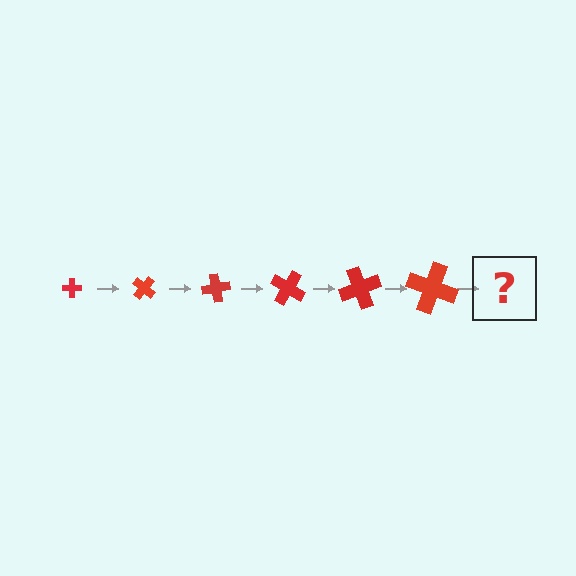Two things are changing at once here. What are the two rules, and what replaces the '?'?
The two rules are that the cross grows larger each step and it rotates 40 degrees each step. The '?' should be a cross, larger than the previous one and rotated 240 degrees from the start.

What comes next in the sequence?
The next element should be a cross, larger than the previous one and rotated 240 degrees from the start.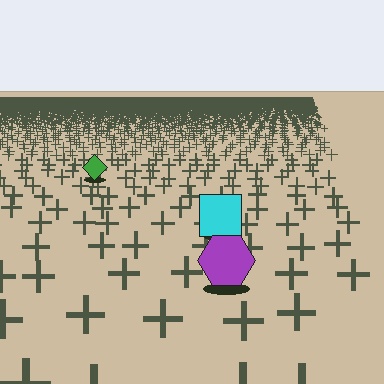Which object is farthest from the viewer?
The green diamond is farthest from the viewer. It appears smaller and the ground texture around it is denser.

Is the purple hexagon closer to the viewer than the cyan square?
Yes. The purple hexagon is closer — you can tell from the texture gradient: the ground texture is coarser near it.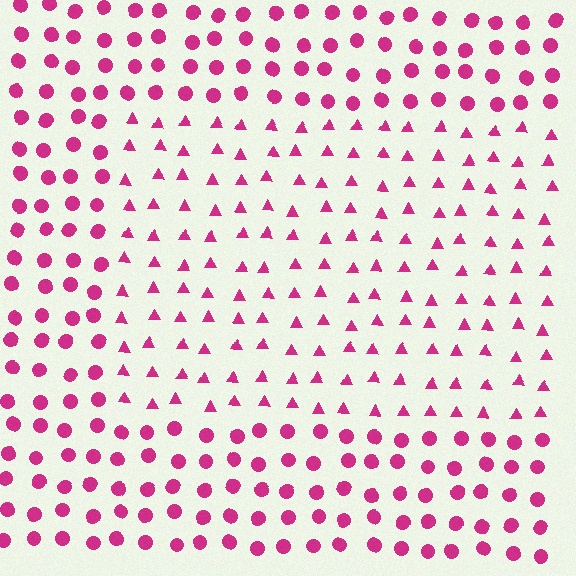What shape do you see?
I see a rectangle.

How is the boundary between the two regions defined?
The boundary is defined by a change in element shape: triangles inside vs. circles outside. All elements share the same color and spacing.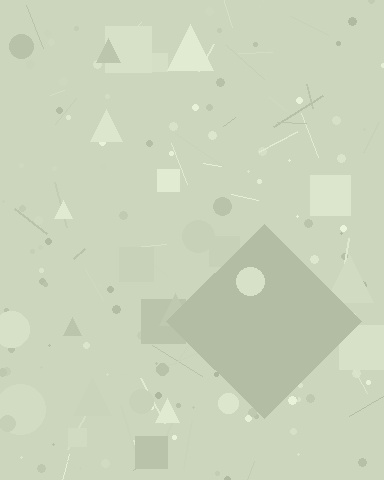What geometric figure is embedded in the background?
A diamond is embedded in the background.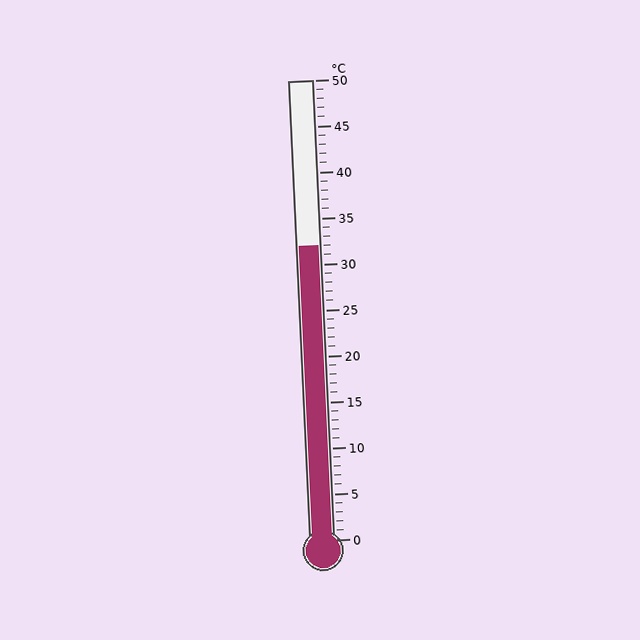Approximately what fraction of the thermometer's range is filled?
The thermometer is filled to approximately 65% of its range.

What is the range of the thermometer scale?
The thermometer scale ranges from 0°C to 50°C.